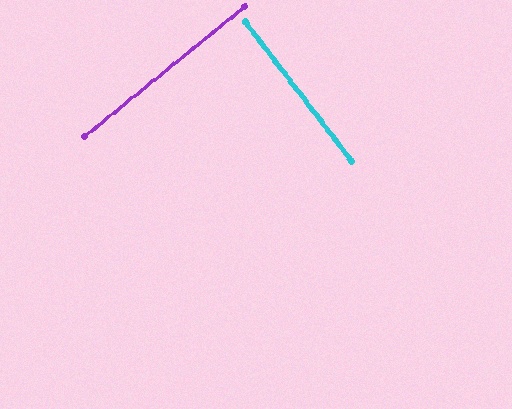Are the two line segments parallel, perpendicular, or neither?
Perpendicular — they meet at approximately 88°.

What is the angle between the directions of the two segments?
Approximately 88 degrees.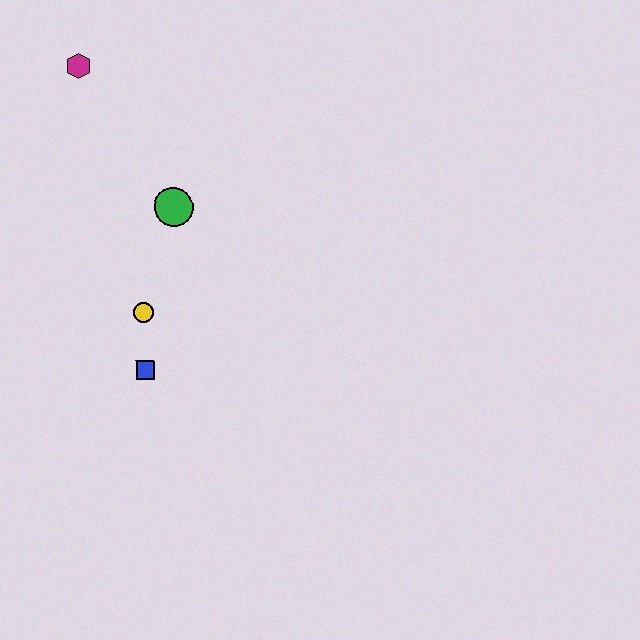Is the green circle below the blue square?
No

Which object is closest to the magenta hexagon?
The green circle is closest to the magenta hexagon.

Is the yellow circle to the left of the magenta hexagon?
No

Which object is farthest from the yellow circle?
The magenta hexagon is farthest from the yellow circle.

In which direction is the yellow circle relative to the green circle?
The yellow circle is below the green circle.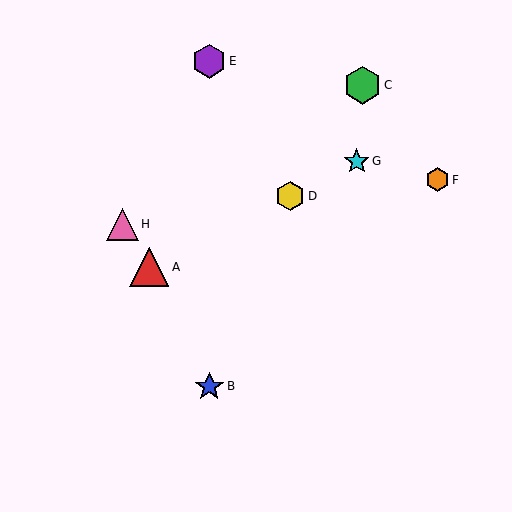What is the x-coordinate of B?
Object B is at x≈209.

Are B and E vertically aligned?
Yes, both are at x≈209.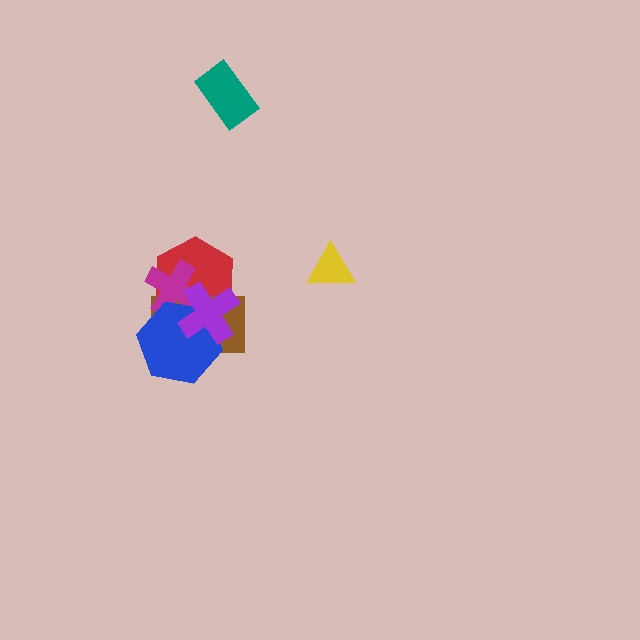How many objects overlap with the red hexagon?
4 objects overlap with the red hexagon.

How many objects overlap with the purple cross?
4 objects overlap with the purple cross.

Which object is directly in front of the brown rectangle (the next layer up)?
The magenta cross is directly in front of the brown rectangle.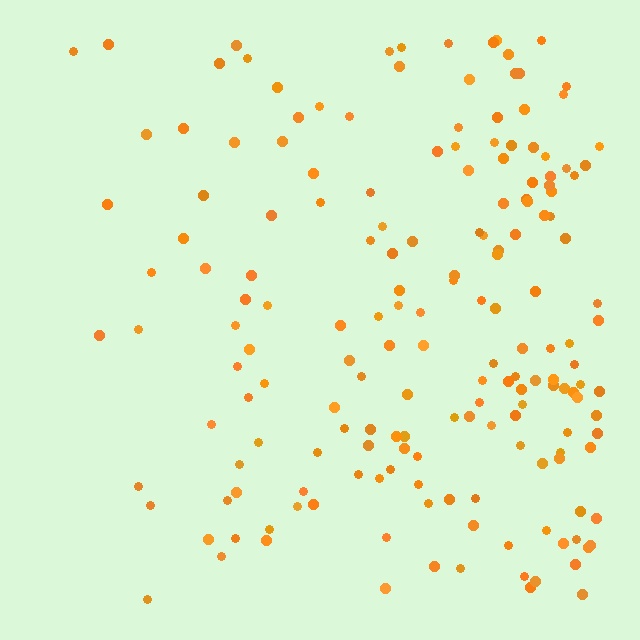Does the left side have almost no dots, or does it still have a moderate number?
Still a moderate number, just noticeably fewer than the right.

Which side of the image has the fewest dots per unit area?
The left.